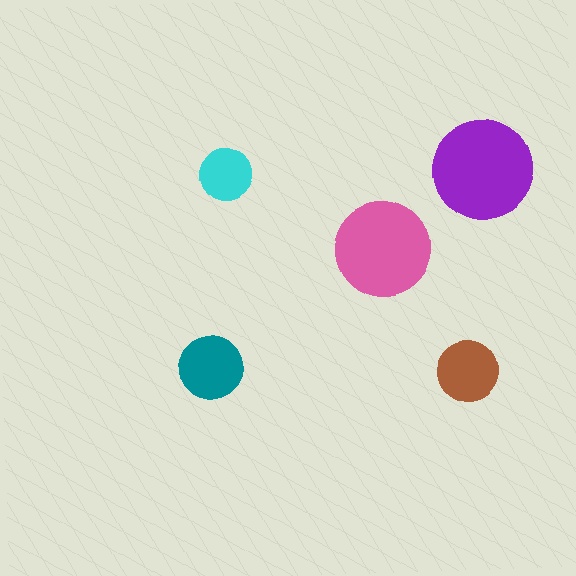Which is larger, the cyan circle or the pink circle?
The pink one.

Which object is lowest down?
The brown circle is bottommost.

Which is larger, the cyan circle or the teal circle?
The teal one.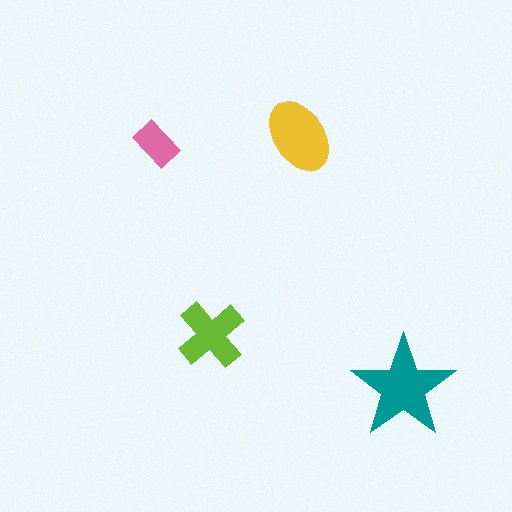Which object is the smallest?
The pink rectangle.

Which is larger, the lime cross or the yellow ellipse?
The yellow ellipse.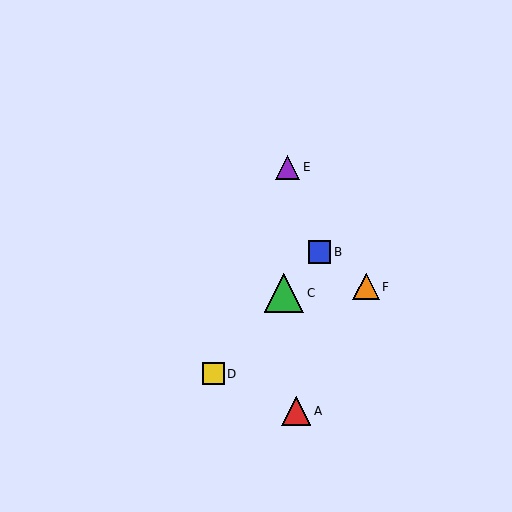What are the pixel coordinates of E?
Object E is at (288, 167).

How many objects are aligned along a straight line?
3 objects (B, C, D) are aligned along a straight line.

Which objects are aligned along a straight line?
Objects B, C, D are aligned along a straight line.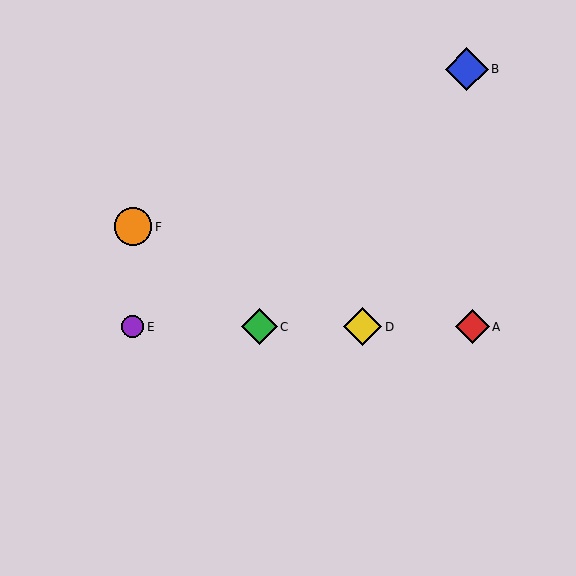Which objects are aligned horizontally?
Objects A, C, D, E are aligned horizontally.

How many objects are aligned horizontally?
4 objects (A, C, D, E) are aligned horizontally.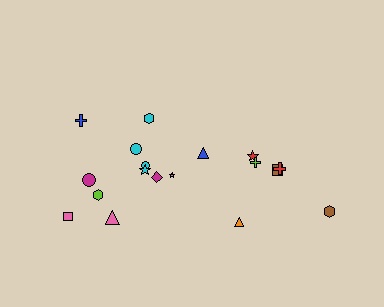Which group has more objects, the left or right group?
The left group.